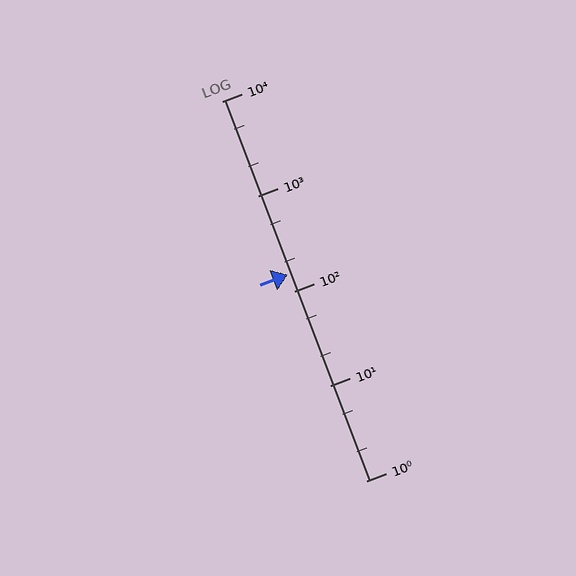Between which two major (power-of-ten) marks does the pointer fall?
The pointer is between 100 and 1000.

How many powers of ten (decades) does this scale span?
The scale spans 4 decades, from 1 to 10000.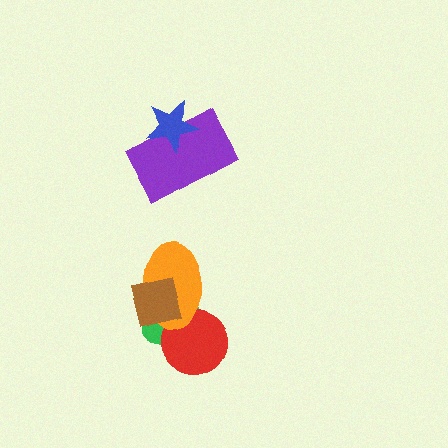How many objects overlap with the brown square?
3 objects overlap with the brown square.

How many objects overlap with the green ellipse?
3 objects overlap with the green ellipse.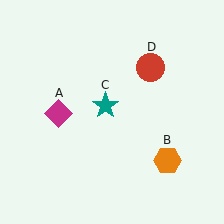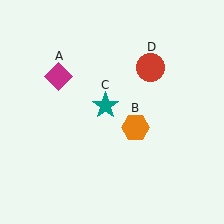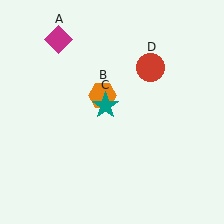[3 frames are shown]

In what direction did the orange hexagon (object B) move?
The orange hexagon (object B) moved up and to the left.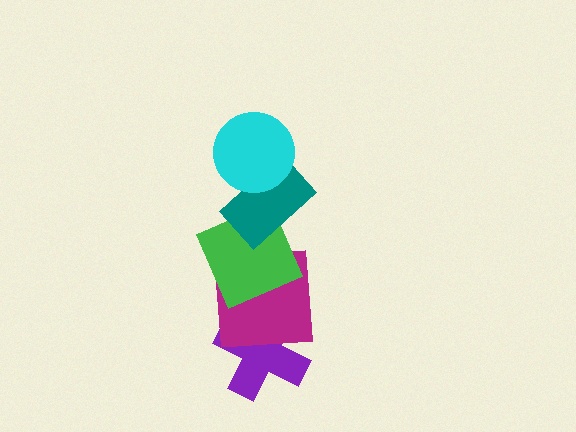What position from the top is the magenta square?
The magenta square is 4th from the top.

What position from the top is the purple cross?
The purple cross is 5th from the top.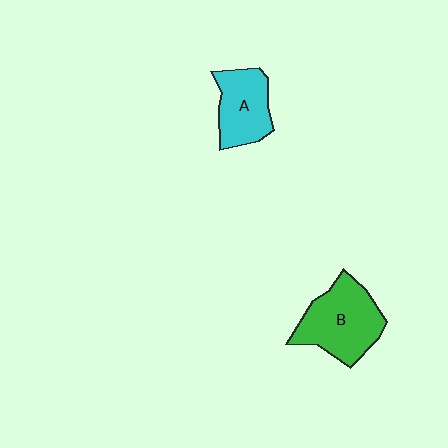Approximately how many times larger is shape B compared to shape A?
Approximately 1.4 times.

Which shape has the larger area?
Shape B (green).